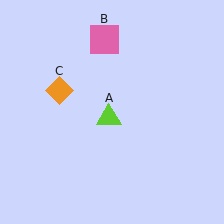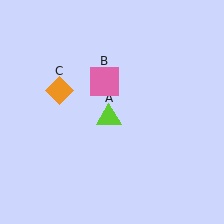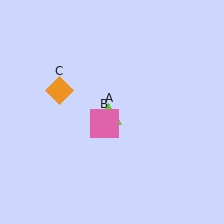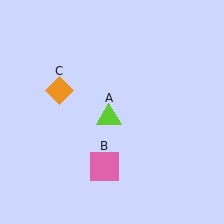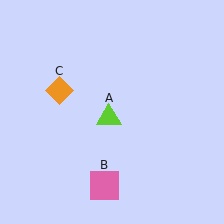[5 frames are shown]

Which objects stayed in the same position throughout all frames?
Lime triangle (object A) and orange diamond (object C) remained stationary.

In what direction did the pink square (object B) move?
The pink square (object B) moved down.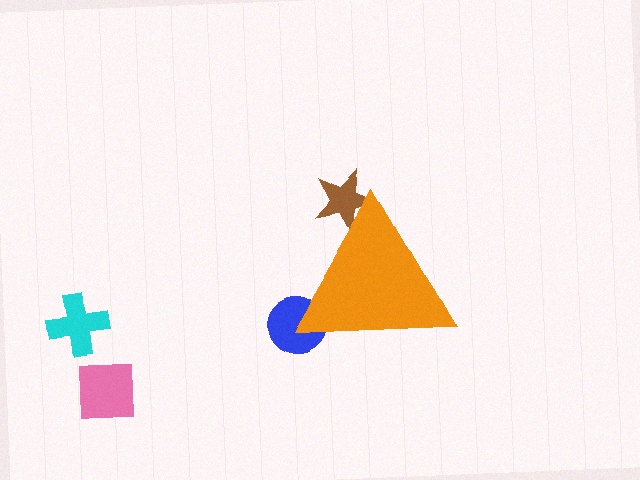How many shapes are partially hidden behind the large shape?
2 shapes are partially hidden.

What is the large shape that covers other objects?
An orange triangle.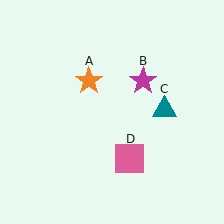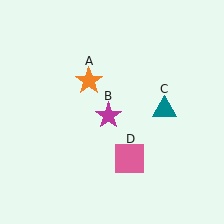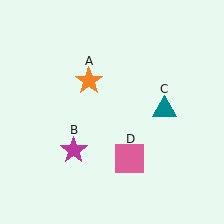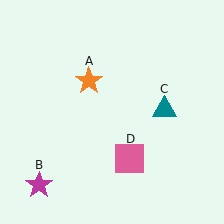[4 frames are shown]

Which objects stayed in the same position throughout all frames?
Orange star (object A) and teal triangle (object C) and pink square (object D) remained stationary.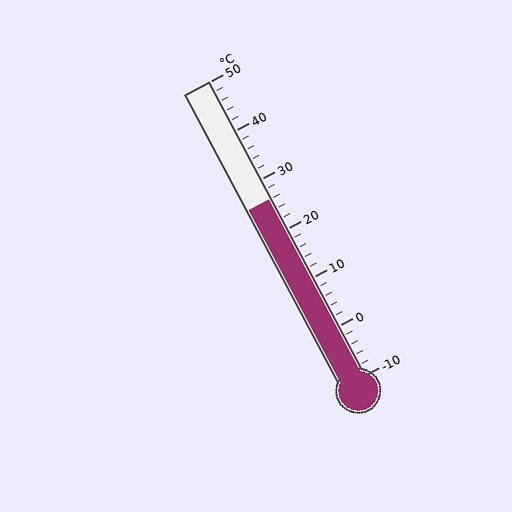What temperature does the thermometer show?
The thermometer shows approximately 26°C.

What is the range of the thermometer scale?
The thermometer scale ranges from -10°C to 50°C.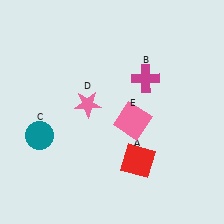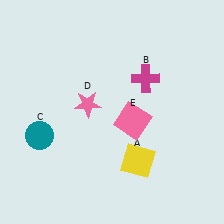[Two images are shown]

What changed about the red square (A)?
In Image 1, A is red. In Image 2, it changed to yellow.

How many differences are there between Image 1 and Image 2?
There is 1 difference between the two images.